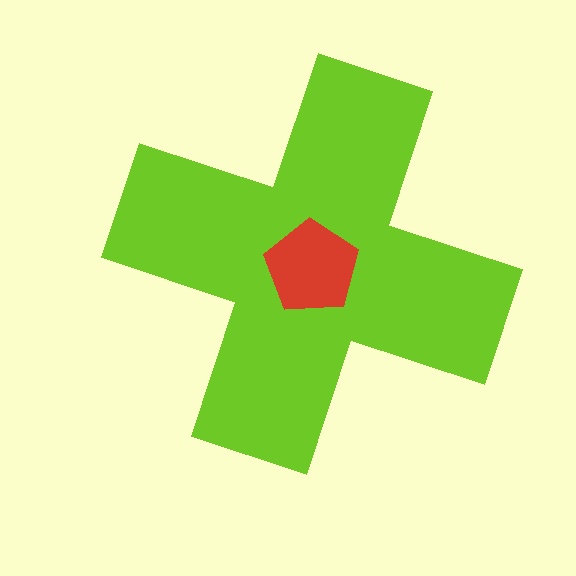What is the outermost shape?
The lime cross.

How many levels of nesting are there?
2.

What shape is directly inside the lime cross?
The red pentagon.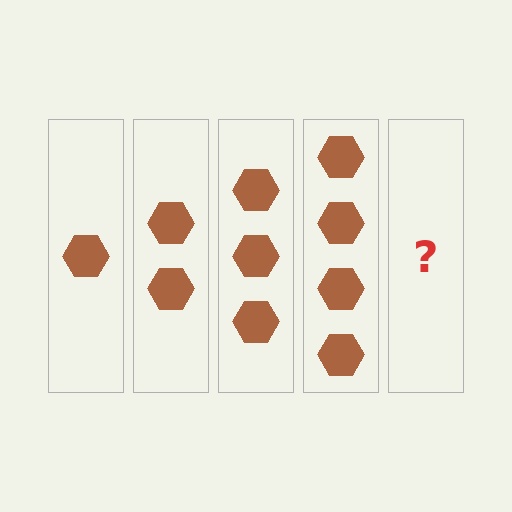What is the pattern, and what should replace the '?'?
The pattern is that each step adds one more hexagon. The '?' should be 5 hexagons.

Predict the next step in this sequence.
The next step is 5 hexagons.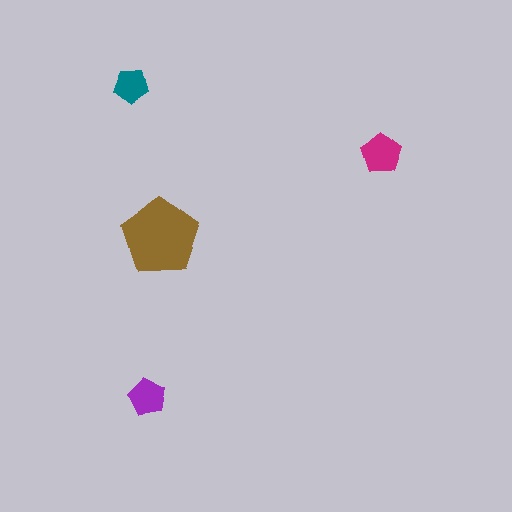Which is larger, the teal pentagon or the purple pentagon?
The purple one.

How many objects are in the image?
There are 4 objects in the image.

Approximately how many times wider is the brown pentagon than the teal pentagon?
About 2 times wider.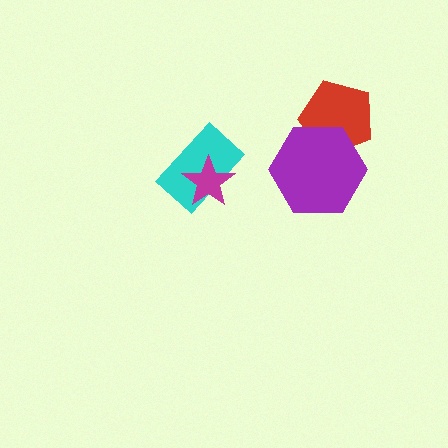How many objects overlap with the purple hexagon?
1 object overlaps with the purple hexagon.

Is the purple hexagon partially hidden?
No, no other shape covers it.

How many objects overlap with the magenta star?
1 object overlaps with the magenta star.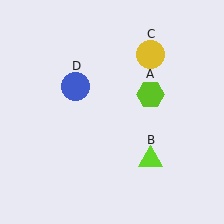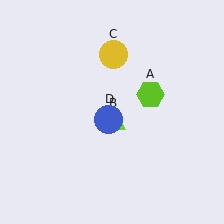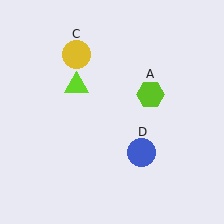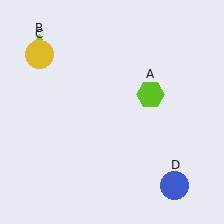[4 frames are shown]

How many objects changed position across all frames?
3 objects changed position: lime triangle (object B), yellow circle (object C), blue circle (object D).